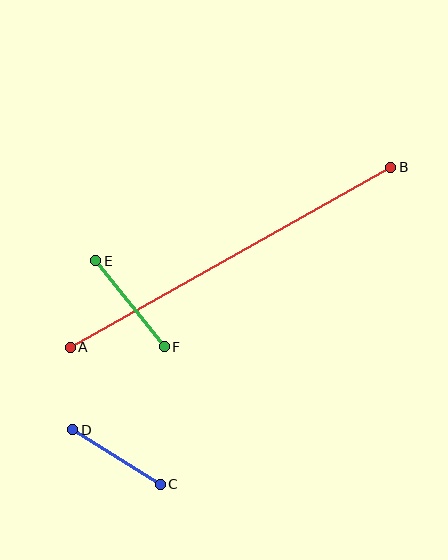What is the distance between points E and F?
The distance is approximately 110 pixels.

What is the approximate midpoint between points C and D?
The midpoint is at approximately (116, 457) pixels.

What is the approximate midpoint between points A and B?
The midpoint is at approximately (230, 257) pixels.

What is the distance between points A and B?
The distance is approximately 368 pixels.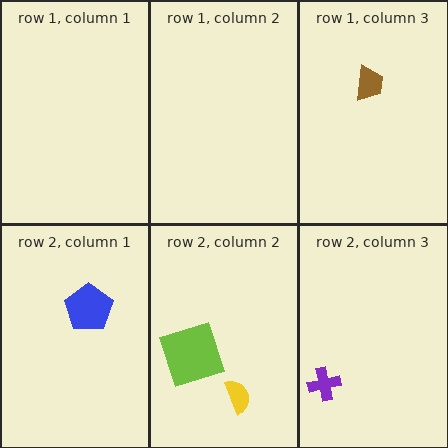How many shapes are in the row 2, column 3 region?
1.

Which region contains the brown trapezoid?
The row 1, column 3 region.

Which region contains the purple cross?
The row 2, column 3 region.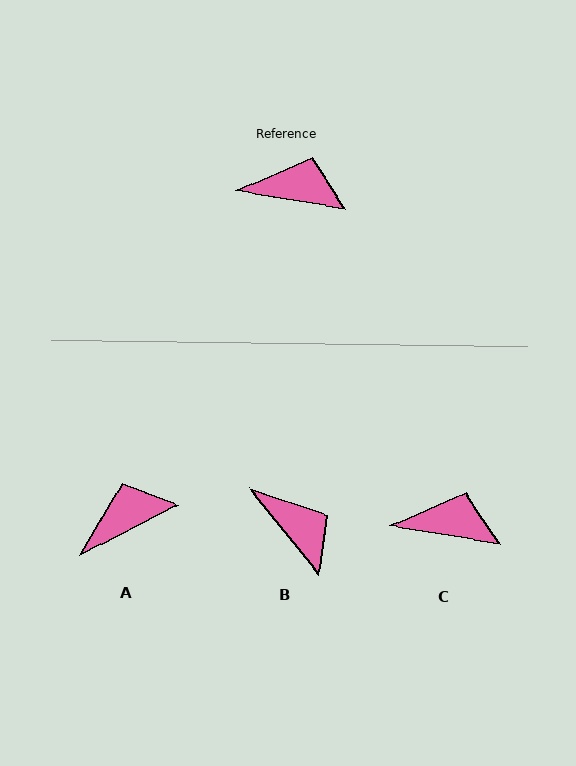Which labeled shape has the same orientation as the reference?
C.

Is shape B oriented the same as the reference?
No, it is off by about 42 degrees.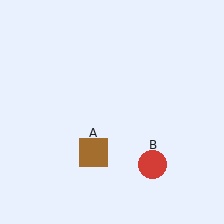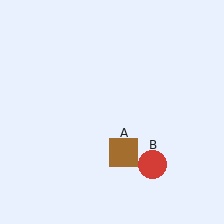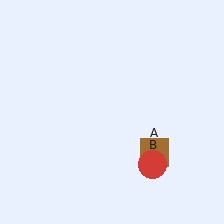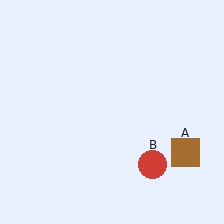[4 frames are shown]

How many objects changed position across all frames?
1 object changed position: brown square (object A).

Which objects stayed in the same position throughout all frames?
Red circle (object B) remained stationary.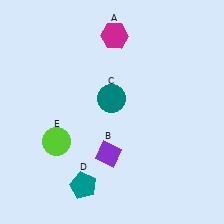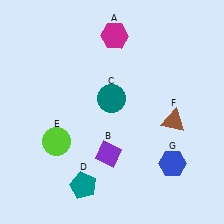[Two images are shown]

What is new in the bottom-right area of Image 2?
A brown triangle (F) was added in the bottom-right area of Image 2.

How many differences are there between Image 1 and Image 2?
There are 2 differences between the two images.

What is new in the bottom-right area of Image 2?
A blue hexagon (G) was added in the bottom-right area of Image 2.